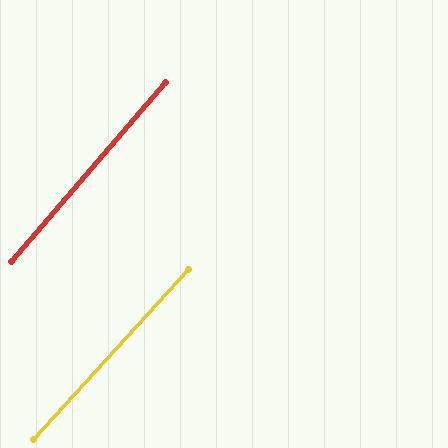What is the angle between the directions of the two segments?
Approximately 2 degrees.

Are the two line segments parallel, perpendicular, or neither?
Parallel — their directions differ by only 1.9°.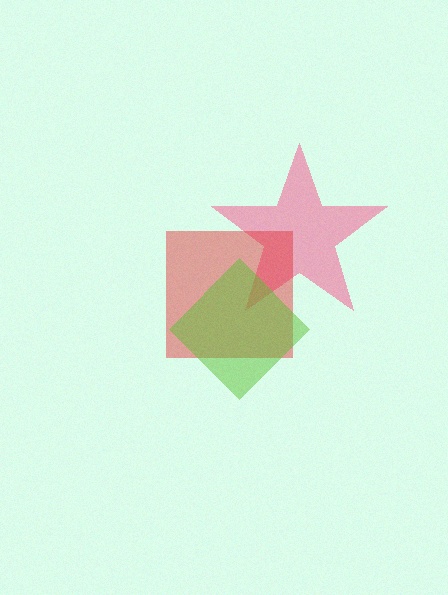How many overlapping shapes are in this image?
There are 3 overlapping shapes in the image.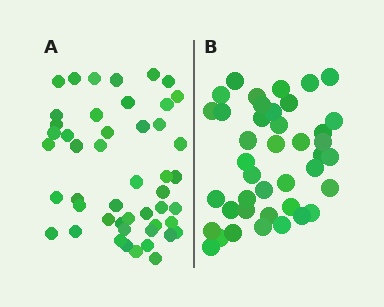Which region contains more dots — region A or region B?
Region A (the left region) has more dots.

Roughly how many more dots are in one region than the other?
Region A has roughly 8 or so more dots than region B.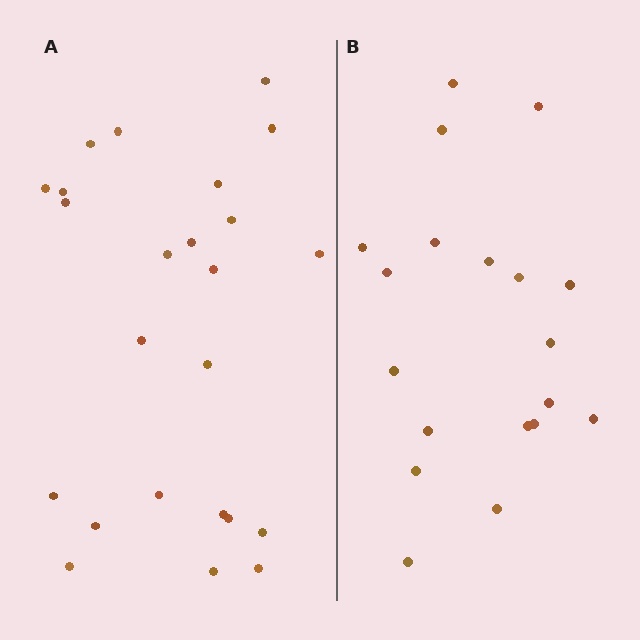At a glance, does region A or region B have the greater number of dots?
Region A (the left region) has more dots.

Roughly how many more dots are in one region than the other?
Region A has about 5 more dots than region B.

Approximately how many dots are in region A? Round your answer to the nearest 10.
About 20 dots. (The exact count is 24, which rounds to 20.)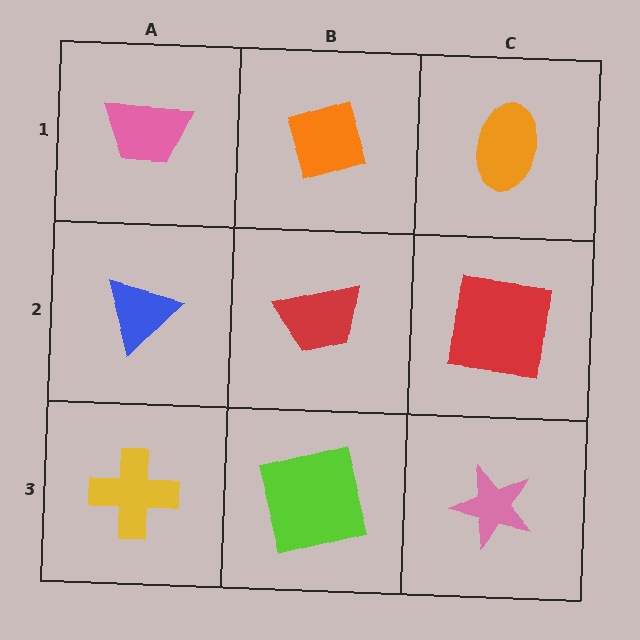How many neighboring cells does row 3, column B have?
3.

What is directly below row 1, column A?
A blue triangle.